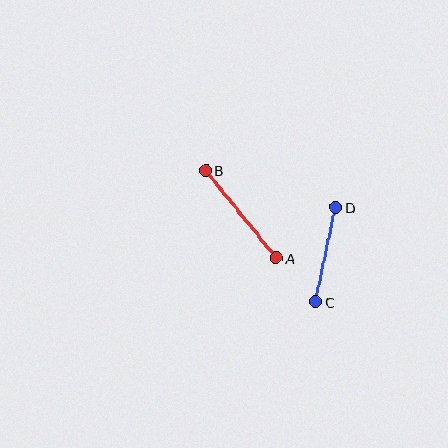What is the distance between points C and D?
The distance is approximately 96 pixels.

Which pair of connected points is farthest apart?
Points A and B are farthest apart.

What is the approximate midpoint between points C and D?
The midpoint is at approximately (325, 255) pixels.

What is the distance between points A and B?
The distance is approximately 113 pixels.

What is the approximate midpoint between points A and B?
The midpoint is at approximately (241, 214) pixels.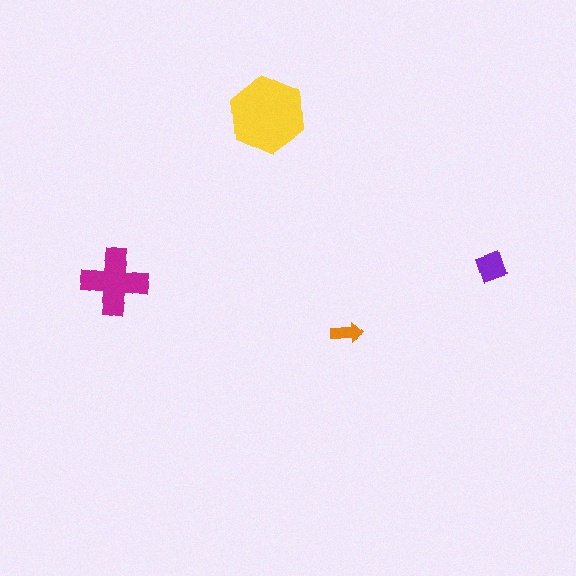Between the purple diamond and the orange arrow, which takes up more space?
The purple diamond.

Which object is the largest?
The yellow hexagon.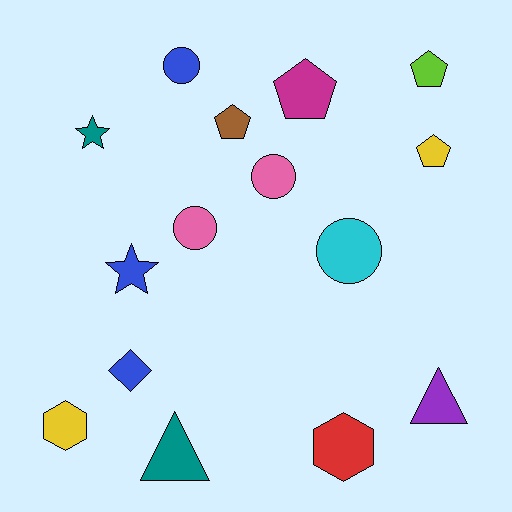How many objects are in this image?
There are 15 objects.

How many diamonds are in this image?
There is 1 diamond.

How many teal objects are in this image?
There are 2 teal objects.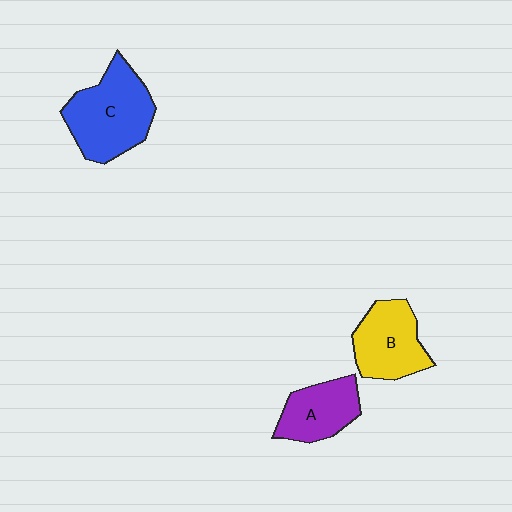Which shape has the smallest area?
Shape A (purple).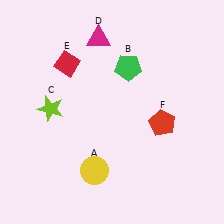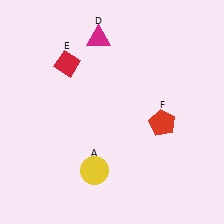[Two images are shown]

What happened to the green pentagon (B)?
The green pentagon (B) was removed in Image 2. It was in the top-right area of Image 1.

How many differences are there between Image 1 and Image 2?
There are 2 differences between the two images.